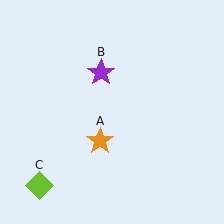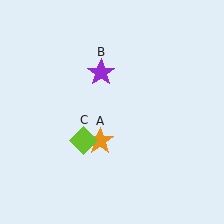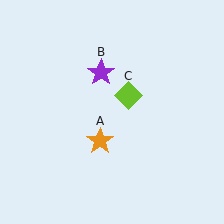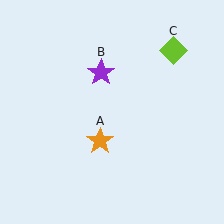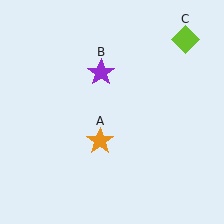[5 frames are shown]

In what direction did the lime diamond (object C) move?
The lime diamond (object C) moved up and to the right.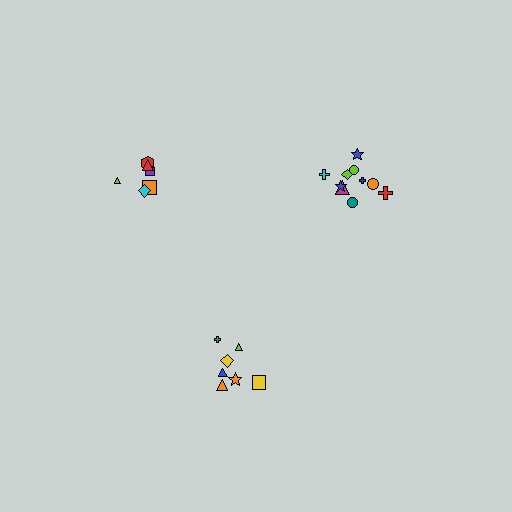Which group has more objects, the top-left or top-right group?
The top-right group.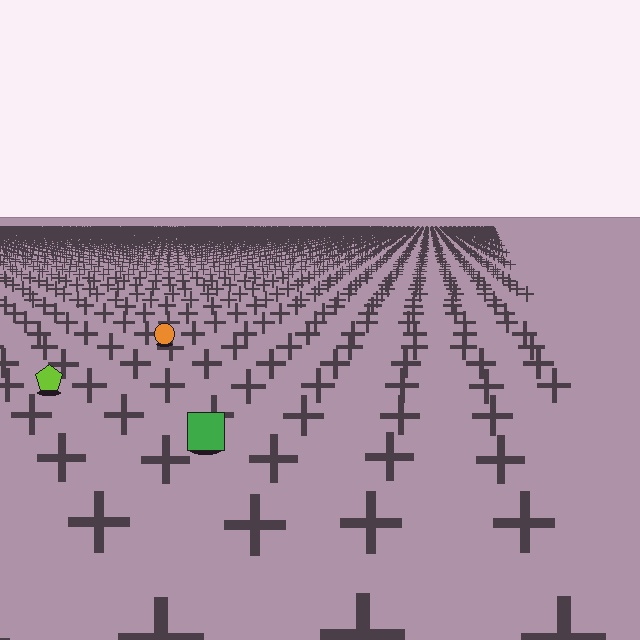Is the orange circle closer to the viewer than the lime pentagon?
No. The lime pentagon is closer — you can tell from the texture gradient: the ground texture is coarser near it.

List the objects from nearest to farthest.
From nearest to farthest: the green square, the lime pentagon, the orange circle.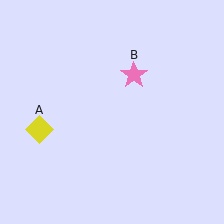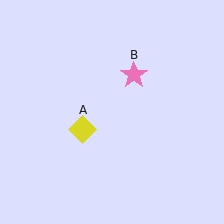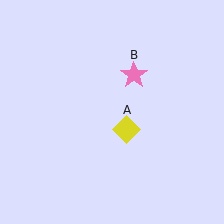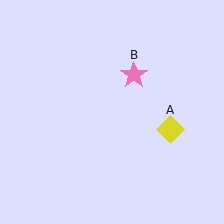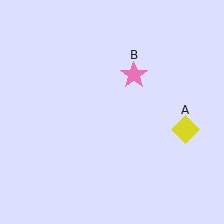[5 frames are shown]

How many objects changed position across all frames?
1 object changed position: yellow diamond (object A).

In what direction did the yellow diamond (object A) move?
The yellow diamond (object A) moved right.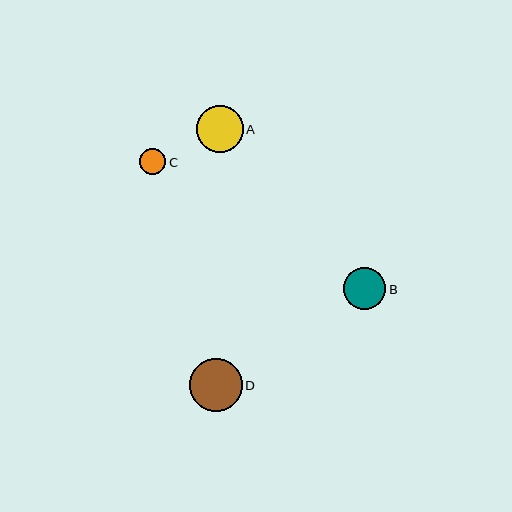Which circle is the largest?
Circle D is the largest with a size of approximately 53 pixels.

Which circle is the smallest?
Circle C is the smallest with a size of approximately 26 pixels.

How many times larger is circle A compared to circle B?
Circle A is approximately 1.1 times the size of circle B.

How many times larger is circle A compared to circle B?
Circle A is approximately 1.1 times the size of circle B.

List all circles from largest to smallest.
From largest to smallest: D, A, B, C.